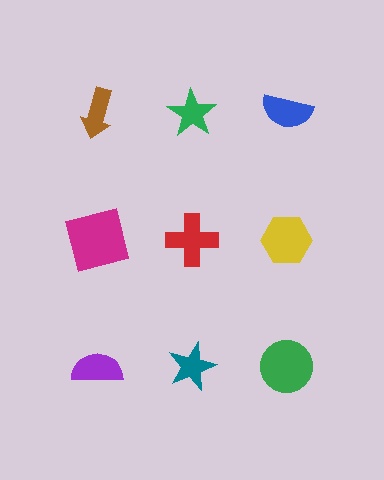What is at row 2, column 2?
A red cross.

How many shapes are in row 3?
3 shapes.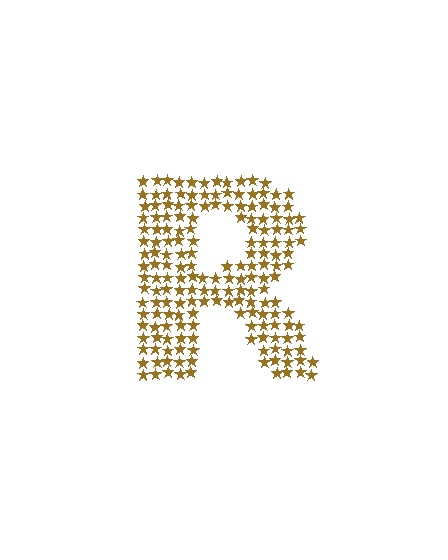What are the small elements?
The small elements are stars.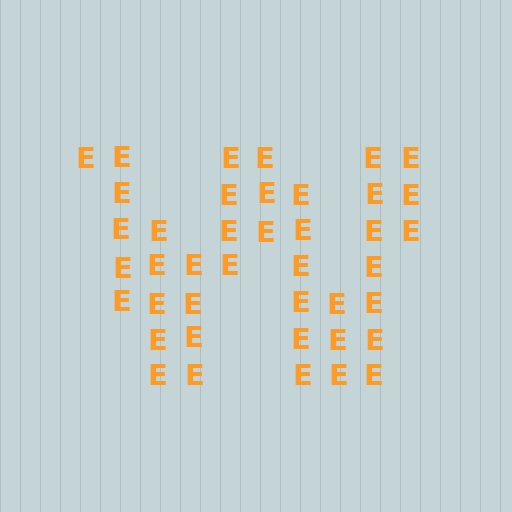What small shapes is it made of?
It is made of small letter E's.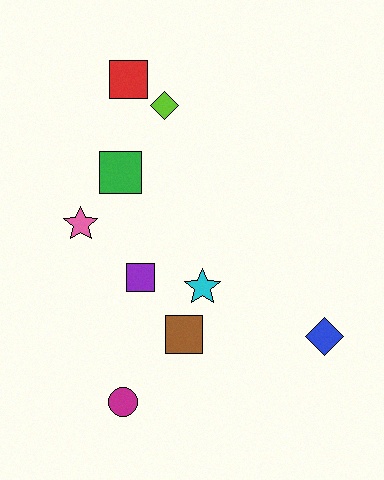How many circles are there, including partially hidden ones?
There is 1 circle.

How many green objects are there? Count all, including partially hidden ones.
There is 1 green object.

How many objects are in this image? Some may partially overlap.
There are 9 objects.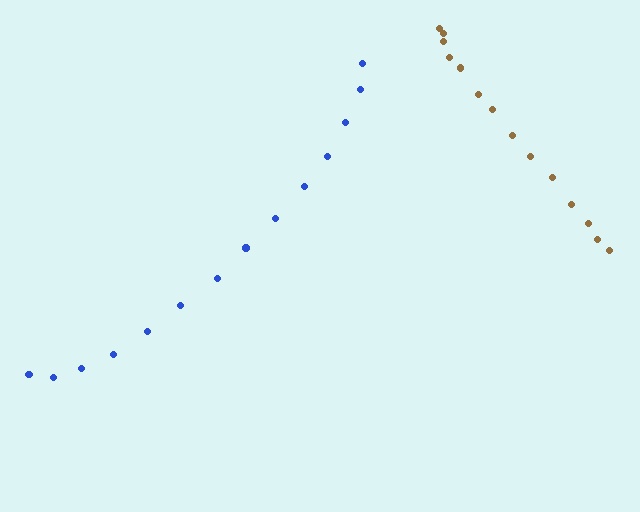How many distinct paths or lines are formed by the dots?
There are 2 distinct paths.